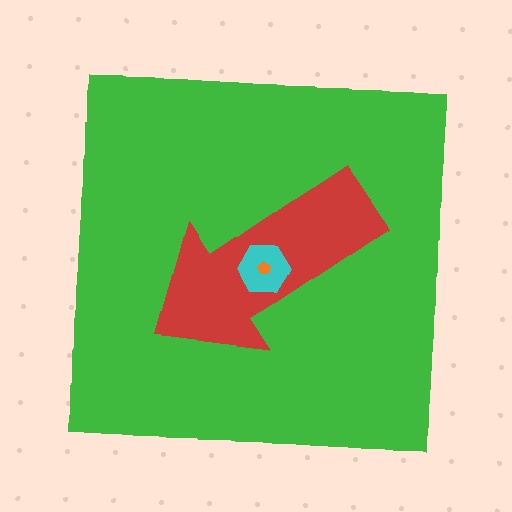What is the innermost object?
The orange pentagon.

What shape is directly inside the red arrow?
The cyan hexagon.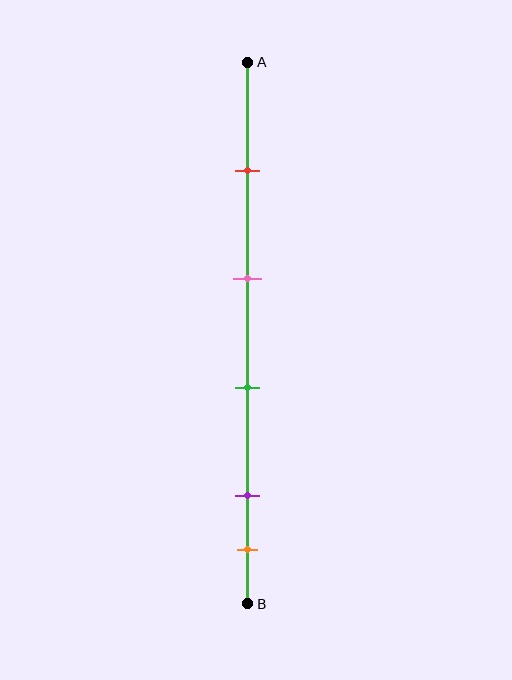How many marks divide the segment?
There are 5 marks dividing the segment.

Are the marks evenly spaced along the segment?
No, the marks are not evenly spaced.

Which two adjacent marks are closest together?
The purple and orange marks are the closest adjacent pair.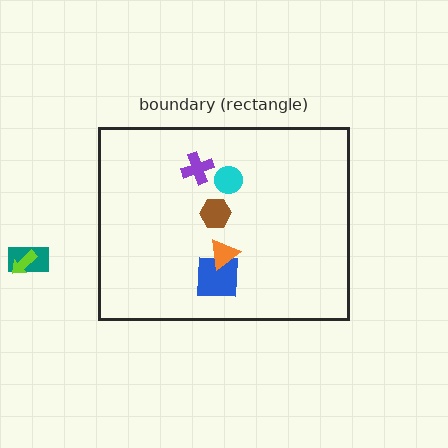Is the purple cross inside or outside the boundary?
Inside.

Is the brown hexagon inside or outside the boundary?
Inside.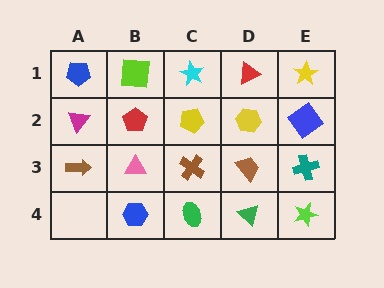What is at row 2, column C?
A yellow pentagon.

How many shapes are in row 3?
5 shapes.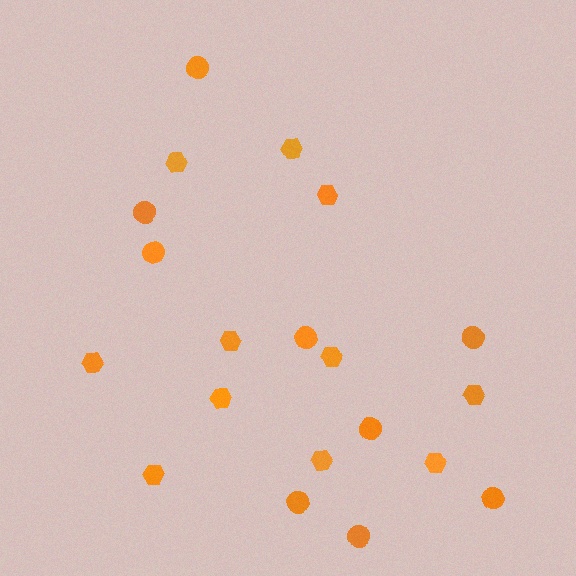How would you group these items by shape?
There are 2 groups: one group of circles (9) and one group of hexagons (11).